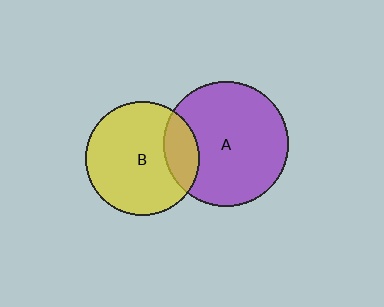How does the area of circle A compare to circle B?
Approximately 1.2 times.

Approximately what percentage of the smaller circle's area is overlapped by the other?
Approximately 20%.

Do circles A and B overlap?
Yes.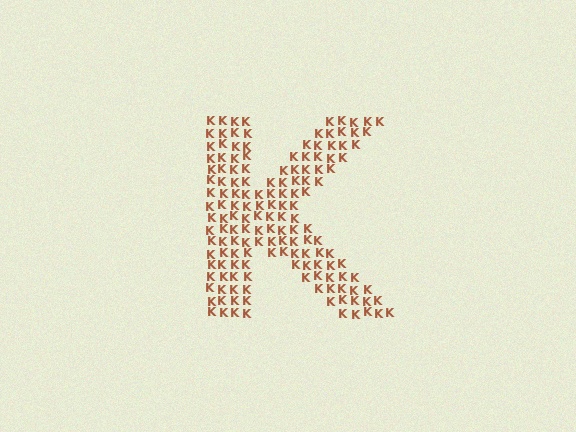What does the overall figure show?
The overall figure shows the letter K.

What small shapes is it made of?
It is made of small letter K's.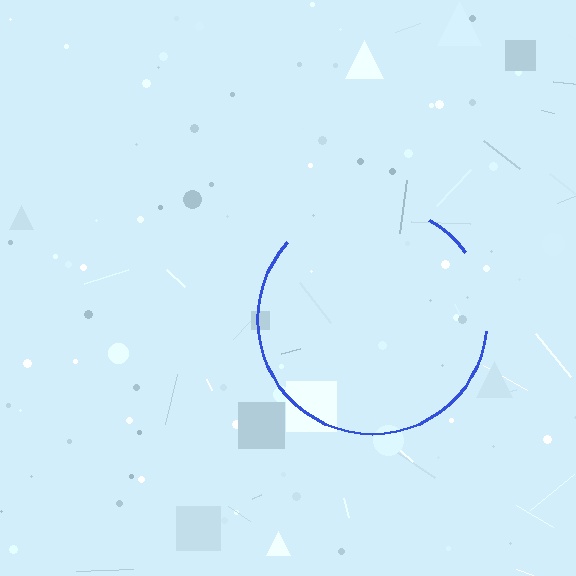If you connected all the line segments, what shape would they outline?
They would outline a circle.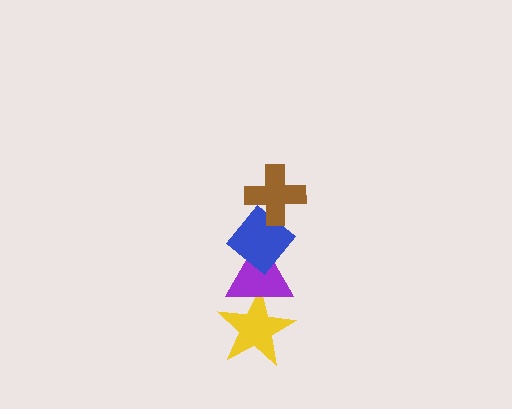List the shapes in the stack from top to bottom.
From top to bottom: the brown cross, the blue diamond, the purple triangle, the yellow star.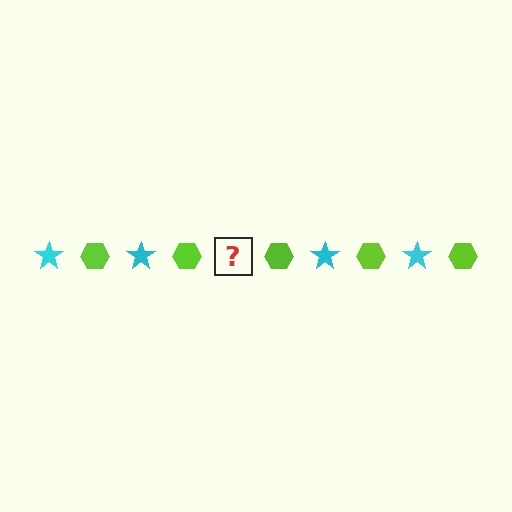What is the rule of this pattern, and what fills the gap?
The rule is that the pattern alternates between cyan star and lime hexagon. The gap should be filled with a cyan star.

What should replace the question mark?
The question mark should be replaced with a cyan star.